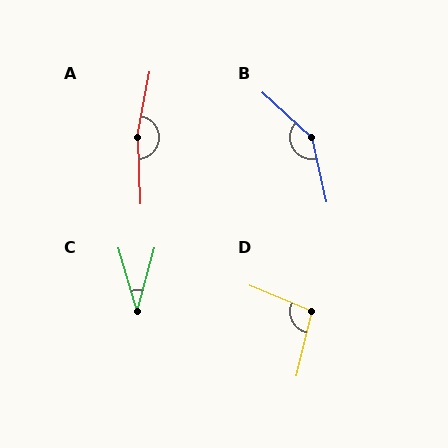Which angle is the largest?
A, at approximately 168 degrees.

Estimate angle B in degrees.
Approximately 145 degrees.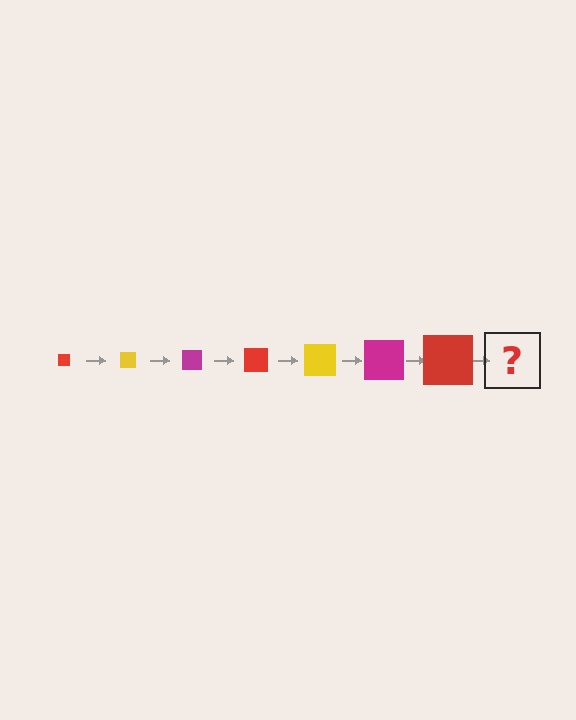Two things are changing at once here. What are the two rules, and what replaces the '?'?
The two rules are that the square grows larger each step and the color cycles through red, yellow, and magenta. The '?' should be a yellow square, larger than the previous one.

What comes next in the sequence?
The next element should be a yellow square, larger than the previous one.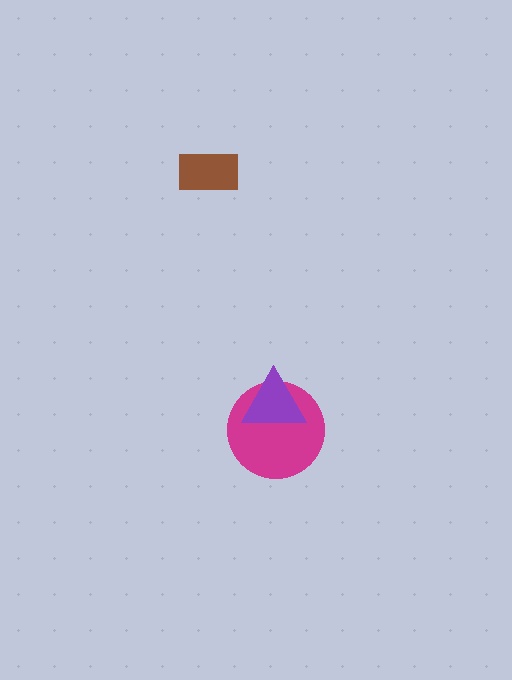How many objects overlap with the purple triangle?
1 object overlaps with the purple triangle.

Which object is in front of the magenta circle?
The purple triangle is in front of the magenta circle.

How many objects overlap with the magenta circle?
1 object overlaps with the magenta circle.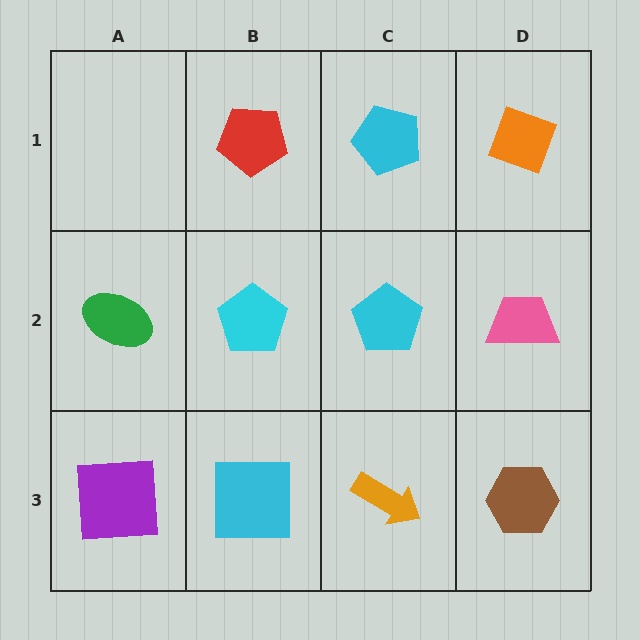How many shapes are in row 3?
4 shapes.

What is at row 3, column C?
An orange arrow.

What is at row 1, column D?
An orange diamond.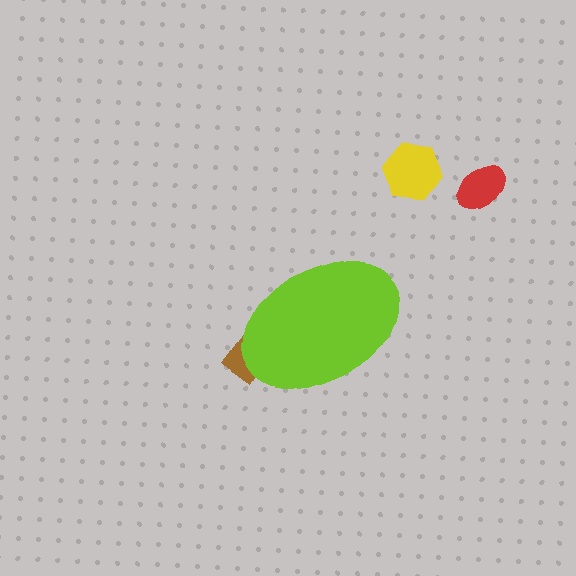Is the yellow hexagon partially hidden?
No, the yellow hexagon is fully visible.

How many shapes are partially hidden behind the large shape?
1 shape is partially hidden.